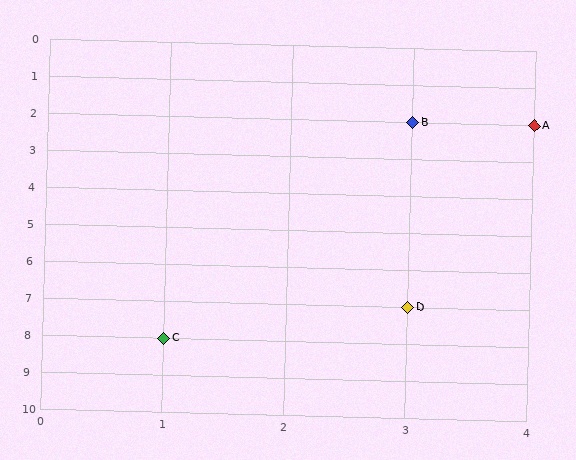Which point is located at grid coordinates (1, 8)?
Point C is at (1, 8).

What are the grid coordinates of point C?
Point C is at grid coordinates (1, 8).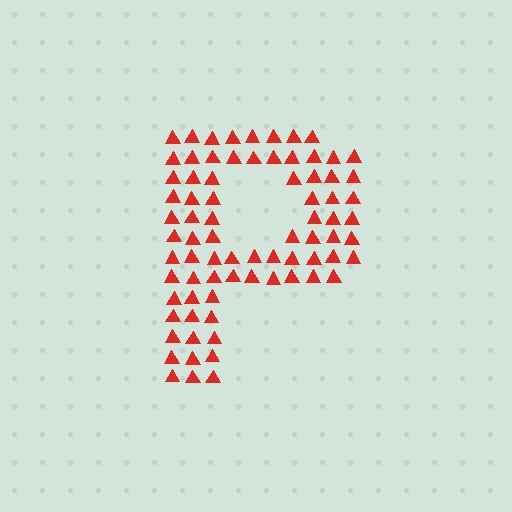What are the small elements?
The small elements are triangles.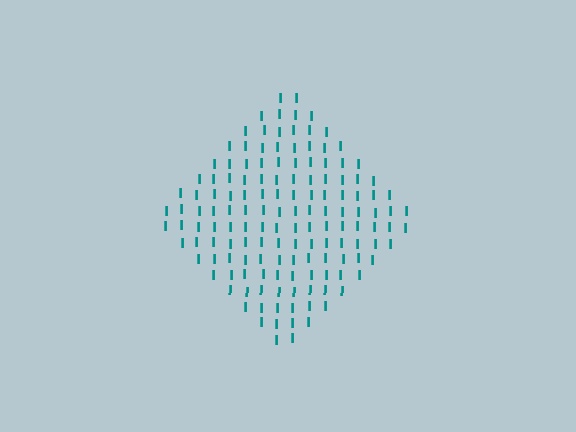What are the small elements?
The small elements are letter I's.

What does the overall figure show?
The overall figure shows a diamond.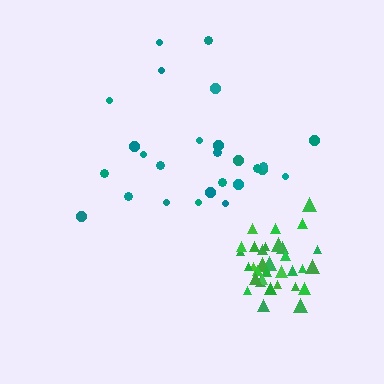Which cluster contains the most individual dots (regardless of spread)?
Green (33).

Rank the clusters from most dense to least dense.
green, teal.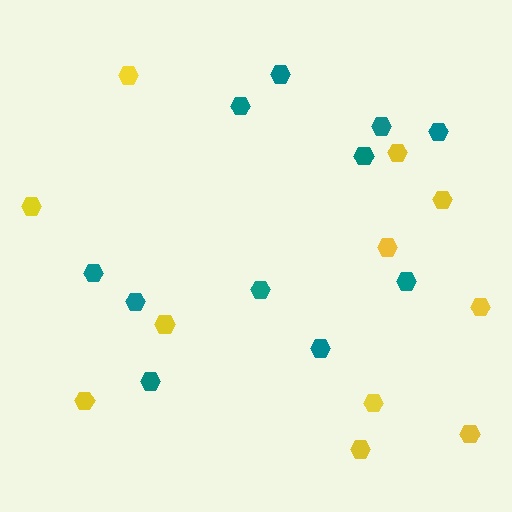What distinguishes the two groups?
There are 2 groups: one group of teal hexagons (11) and one group of yellow hexagons (11).